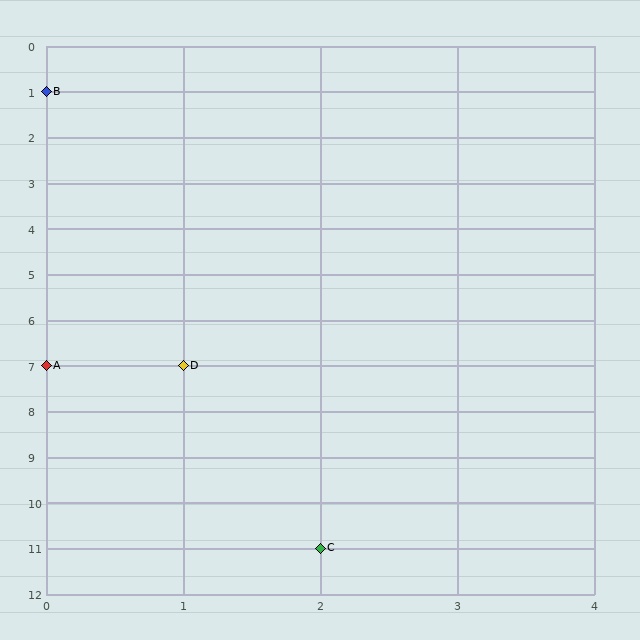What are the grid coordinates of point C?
Point C is at grid coordinates (2, 11).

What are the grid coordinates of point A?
Point A is at grid coordinates (0, 7).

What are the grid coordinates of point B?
Point B is at grid coordinates (0, 1).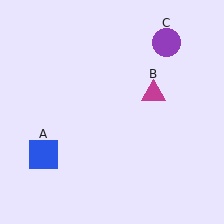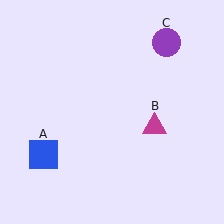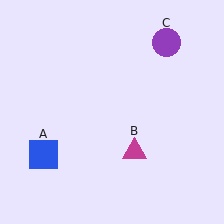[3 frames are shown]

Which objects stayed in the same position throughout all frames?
Blue square (object A) and purple circle (object C) remained stationary.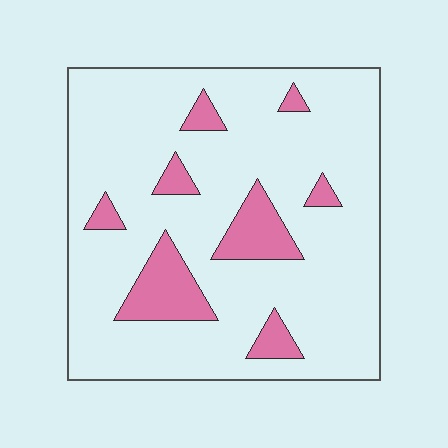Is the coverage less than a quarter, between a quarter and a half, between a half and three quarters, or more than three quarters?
Less than a quarter.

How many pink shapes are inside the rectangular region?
8.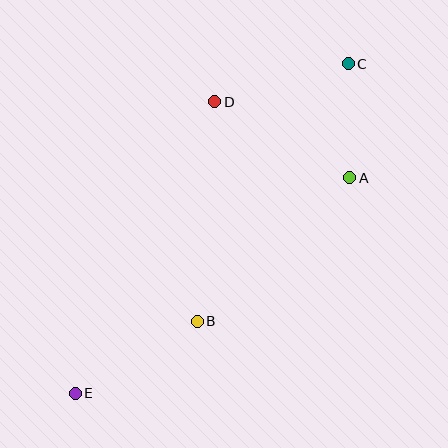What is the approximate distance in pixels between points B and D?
The distance between B and D is approximately 220 pixels.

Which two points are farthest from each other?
Points C and E are farthest from each other.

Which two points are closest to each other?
Points A and C are closest to each other.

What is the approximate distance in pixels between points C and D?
The distance between C and D is approximately 139 pixels.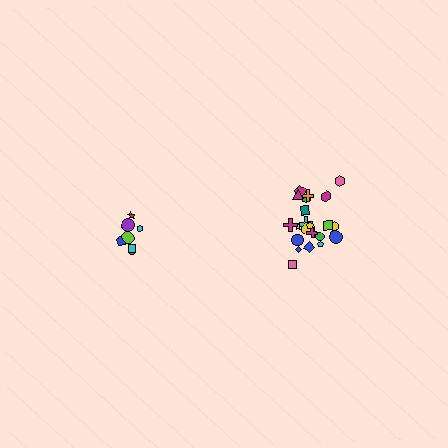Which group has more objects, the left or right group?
The right group.